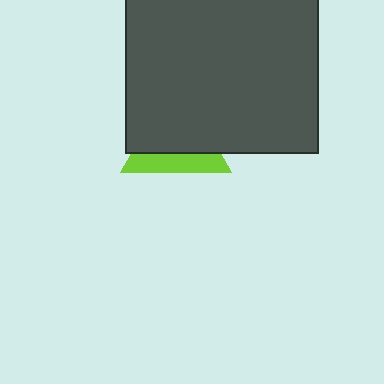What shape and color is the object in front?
The object in front is a dark gray square.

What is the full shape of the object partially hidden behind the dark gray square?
The partially hidden object is a lime triangle.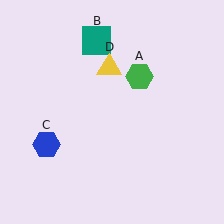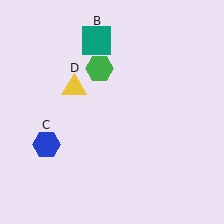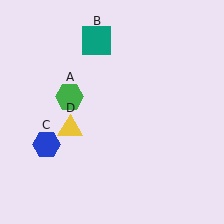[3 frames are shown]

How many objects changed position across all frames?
2 objects changed position: green hexagon (object A), yellow triangle (object D).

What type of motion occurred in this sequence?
The green hexagon (object A), yellow triangle (object D) rotated counterclockwise around the center of the scene.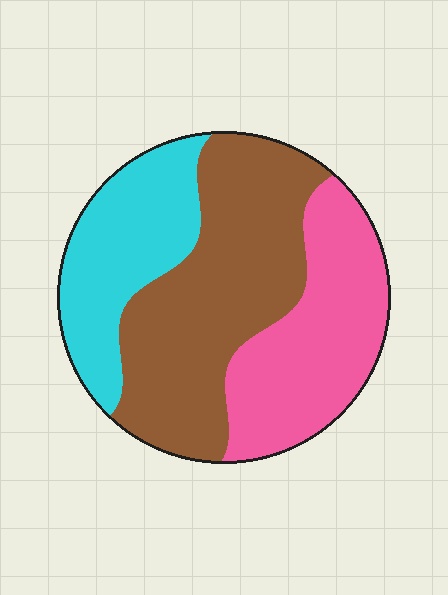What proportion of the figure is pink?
Pink covers about 30% of the figure.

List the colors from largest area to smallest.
From largest to smallest: brown, pink, cyan.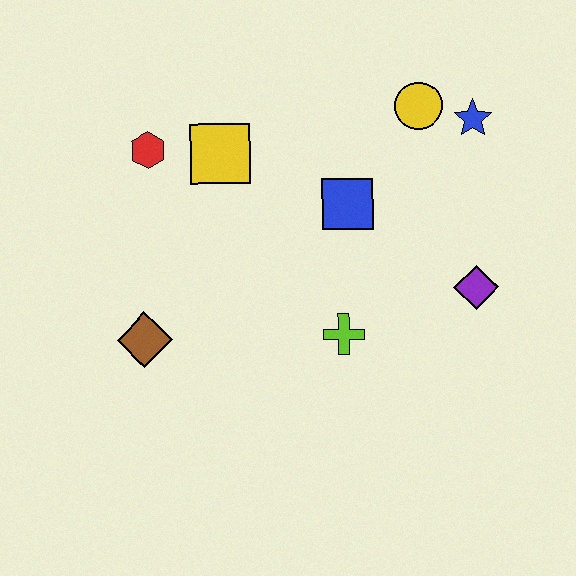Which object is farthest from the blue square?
The brown diamond is farthest from the blue square.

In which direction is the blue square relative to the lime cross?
The blue square is above the lime cross.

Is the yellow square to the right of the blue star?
No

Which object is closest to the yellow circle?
The blue star is closest to the yellow circle.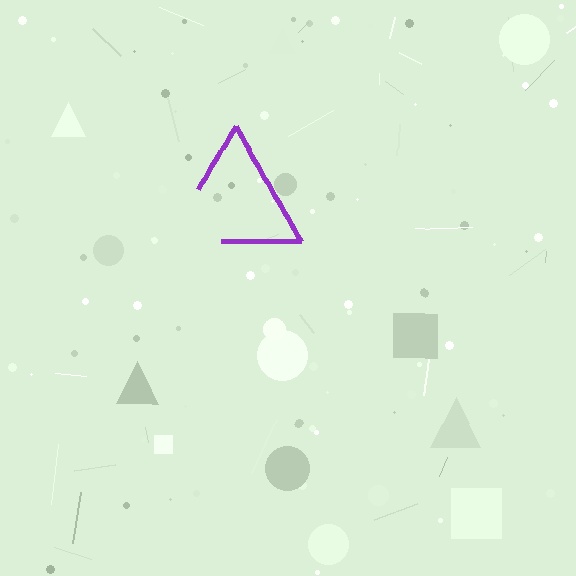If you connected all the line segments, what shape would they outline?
They would outline a triangle.